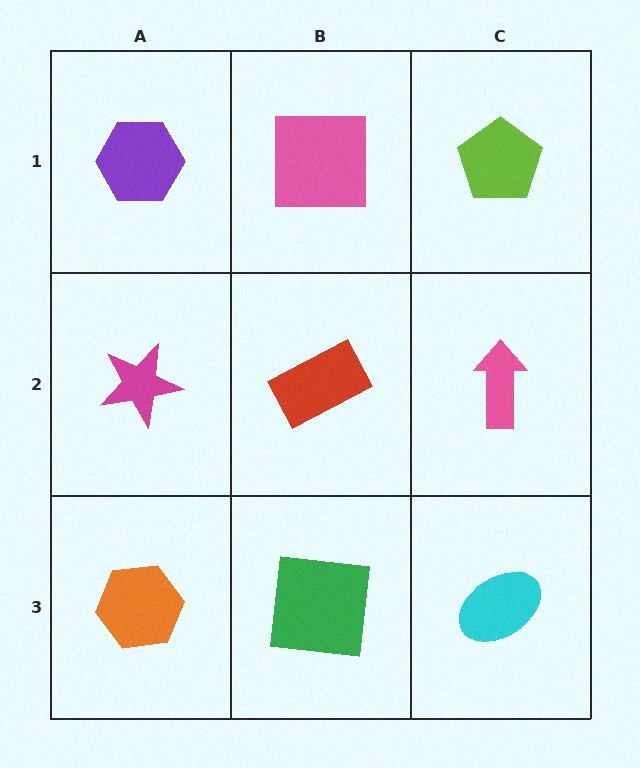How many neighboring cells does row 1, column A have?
2.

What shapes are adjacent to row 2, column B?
A pink square (row 1, column B), a green square (row 3, column B), a magenta star (row 2, column A), a pink arrow (row 2, column C).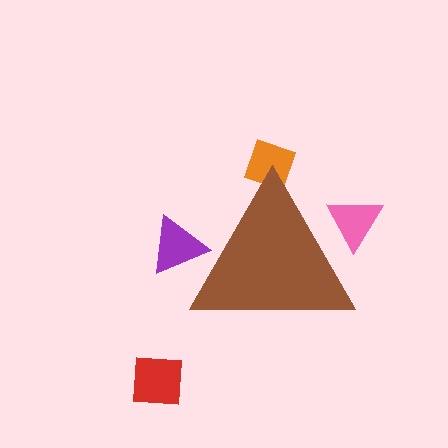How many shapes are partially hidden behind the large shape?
3 shapes are partially hidden.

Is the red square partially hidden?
No, the red square is fully visible.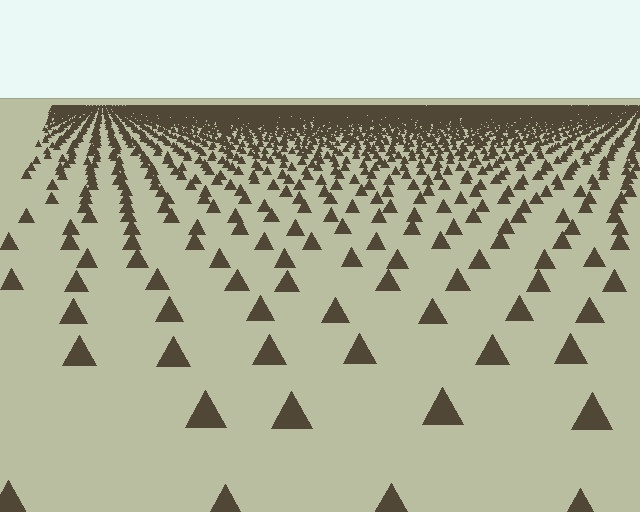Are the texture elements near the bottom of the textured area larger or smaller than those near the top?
Larger. Near the bottom, elements are closer to the viewer and appear at a bigger on-screen size.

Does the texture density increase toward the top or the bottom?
Density increases toward the top.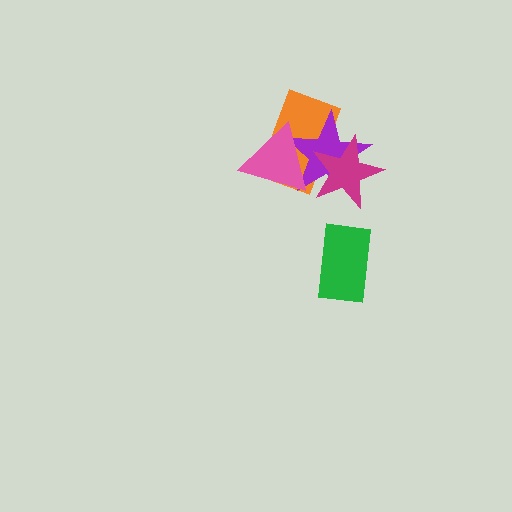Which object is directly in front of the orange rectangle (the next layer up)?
The purple star is directly in front of the orange rectangle.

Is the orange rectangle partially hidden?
Yes, it is partially covered by another shape.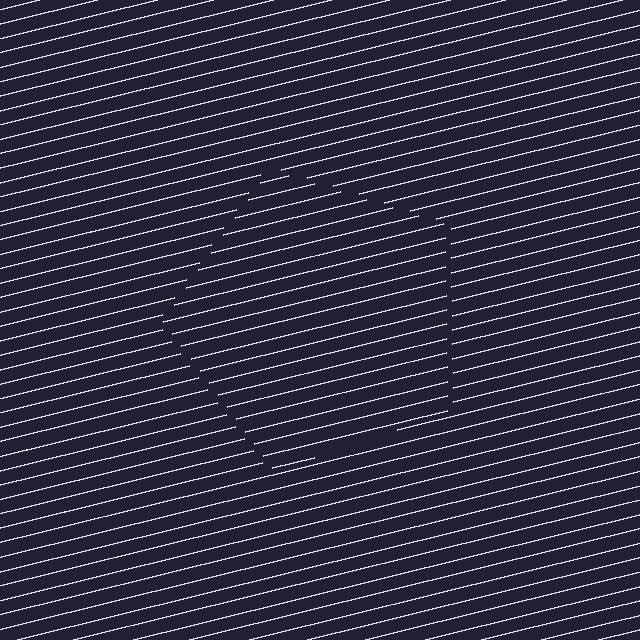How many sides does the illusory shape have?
5 sides — the line-ends trace a pentagon.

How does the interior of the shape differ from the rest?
The interior of the shape contains the same grating, shifted by half a period — the contour is defined by the phase discontinuity where line-ends from the inner and outer gratings abut.